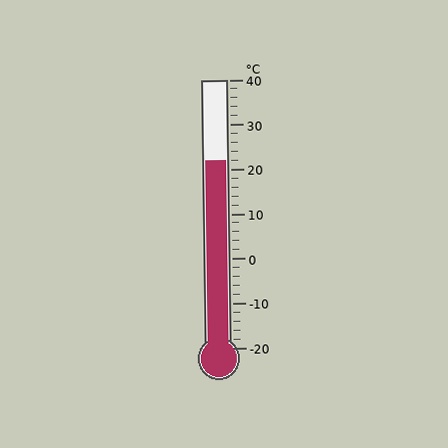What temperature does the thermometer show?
The thermometer shows approximately 22°C.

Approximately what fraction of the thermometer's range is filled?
The thermometer is filled to approximately 70% of its range.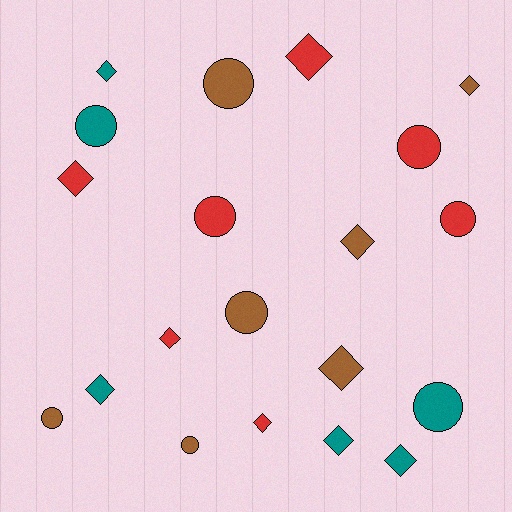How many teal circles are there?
There are 2 teal circles.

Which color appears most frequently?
Red, with 7 objects.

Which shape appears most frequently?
Diamond, with 11 objects.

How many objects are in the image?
There are 20 objects.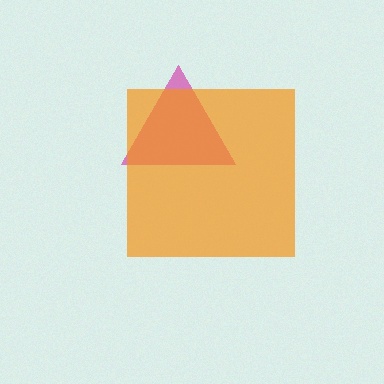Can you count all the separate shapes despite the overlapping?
Yes, there are 2 separate shapes.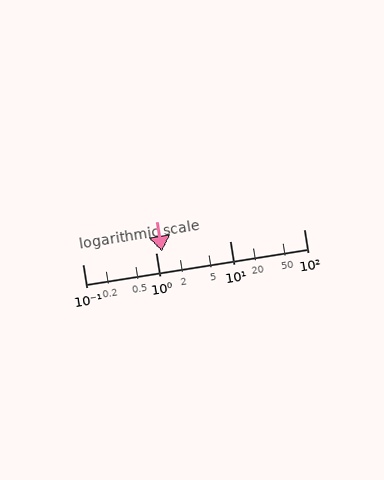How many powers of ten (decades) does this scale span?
The scale spans 3 decades, from 0.1 to 100.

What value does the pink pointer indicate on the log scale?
The pointer indicates approximately 1.2.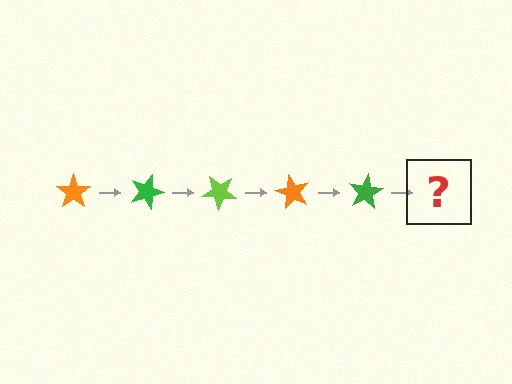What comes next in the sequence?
The next element should be a lime star, rotated 100 degrees from the start.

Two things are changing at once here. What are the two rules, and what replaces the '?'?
The two rules are that it rotates 20 degrees each step and the color cycles through orange, green, and lime. The '?' should be a lime star, rotated 100 degrees from the start.